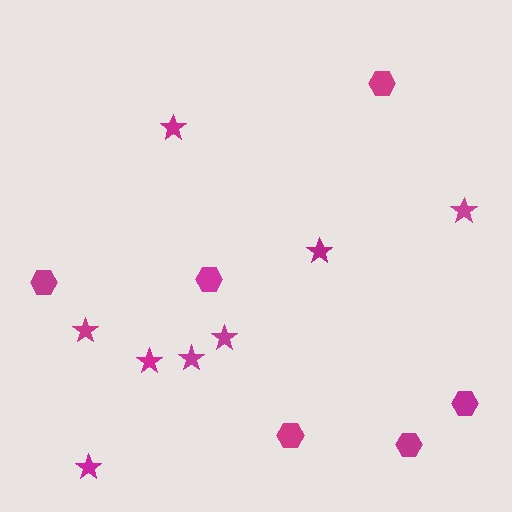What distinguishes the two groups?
There are 2 groups: one group of stars (8) and one group of hexagons (6).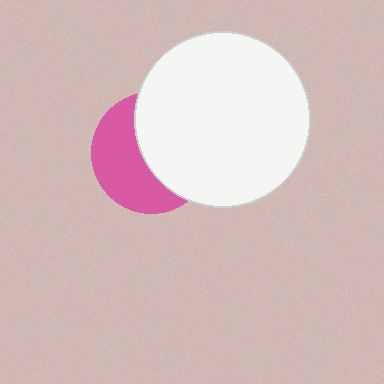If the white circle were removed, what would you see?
You would see the complete pink circle.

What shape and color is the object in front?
The object in front is a white circle.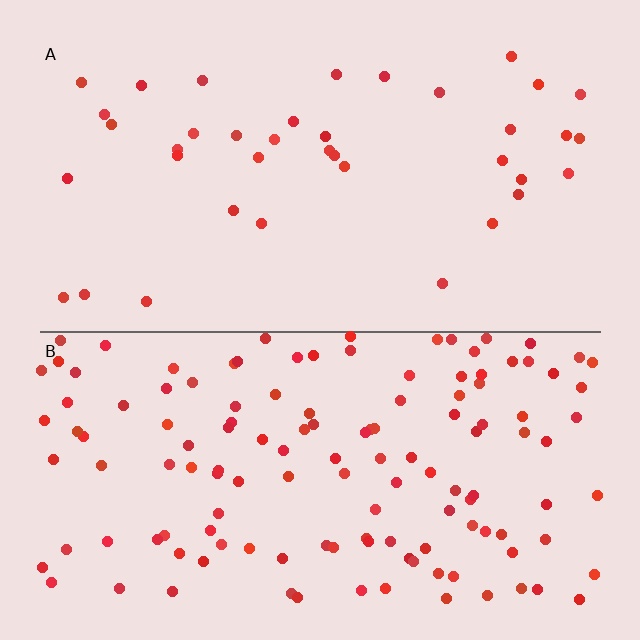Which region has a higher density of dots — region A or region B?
B (the bottom).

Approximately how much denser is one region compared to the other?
Approximately 3.5× — region B over region A.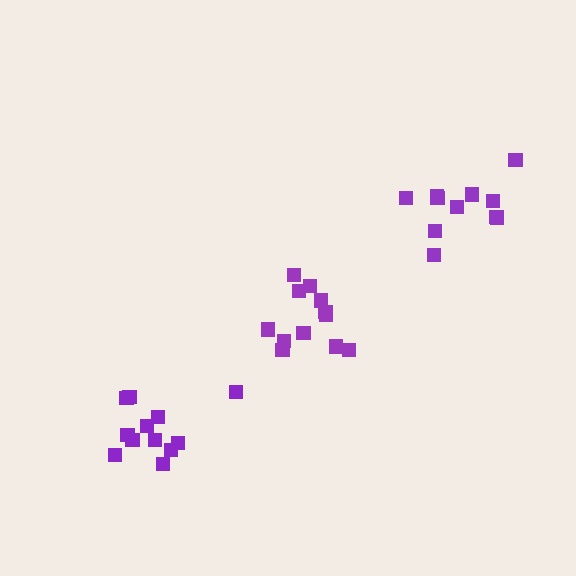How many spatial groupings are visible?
There are 3 spatial groupings.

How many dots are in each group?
Group 1: 12 dots, Group 2: 12 dots, Group 3: 11 dots (35 total).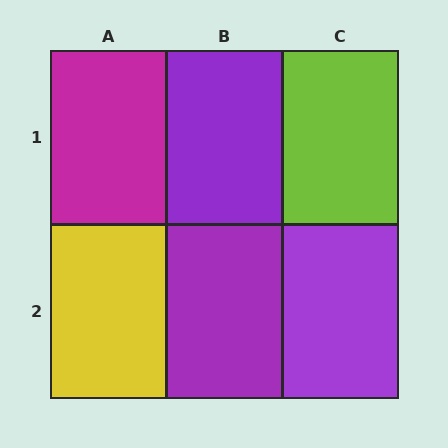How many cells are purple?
3 cells are purple.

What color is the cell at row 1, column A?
Magenta.